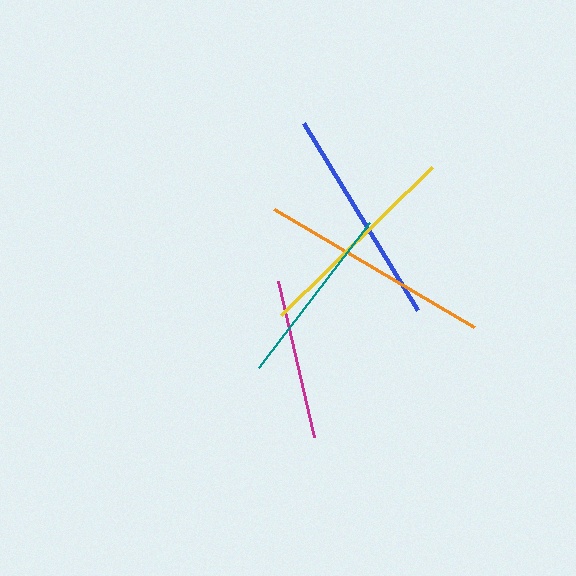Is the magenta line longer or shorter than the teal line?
The teal line is longer than the magenta line.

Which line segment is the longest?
The orange line is the longest at approximately 232 pixels.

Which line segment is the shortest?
The magenta line is the shortest at approximately 160 pixels.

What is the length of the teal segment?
The teal segment is approximately 183 pixels long.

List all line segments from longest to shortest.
From longest to shortest: orange, blue, yellow, teal, magenta.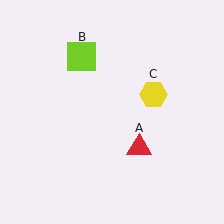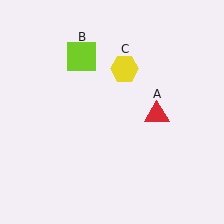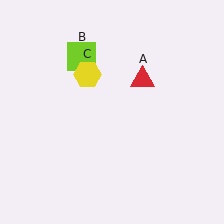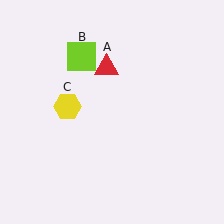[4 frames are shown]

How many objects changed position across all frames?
2 objects changed position: red triangle (object A), yellow hexagon (object C).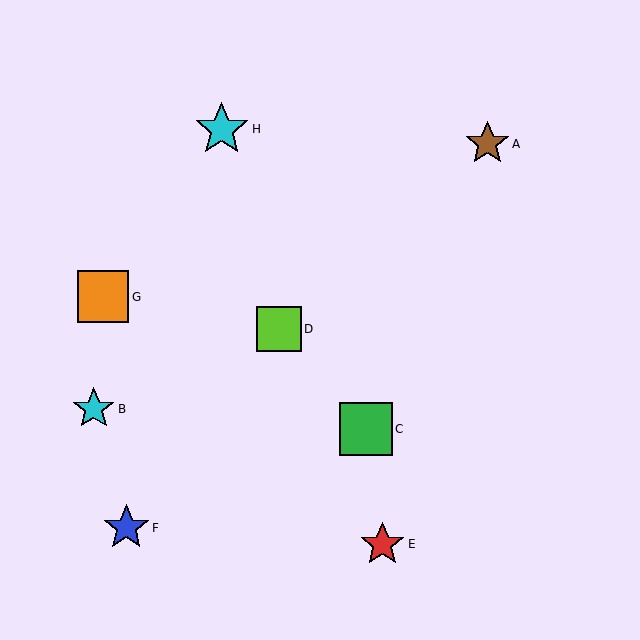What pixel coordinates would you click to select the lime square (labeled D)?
Click at (279, 329) to select the lime square D.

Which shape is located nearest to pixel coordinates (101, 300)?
The orange square (labeled G) at (103, 297) is nearest to that location.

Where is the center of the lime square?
The center of the lime square is at (279, 329).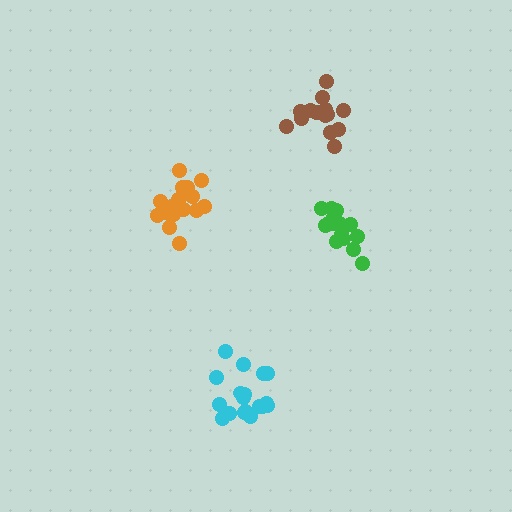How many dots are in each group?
Group 1: 15 dots, Group 2: 19 dots, Group 3: 16 dots, Group 4: 14 dots (64 total).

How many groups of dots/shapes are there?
There are 4 groups.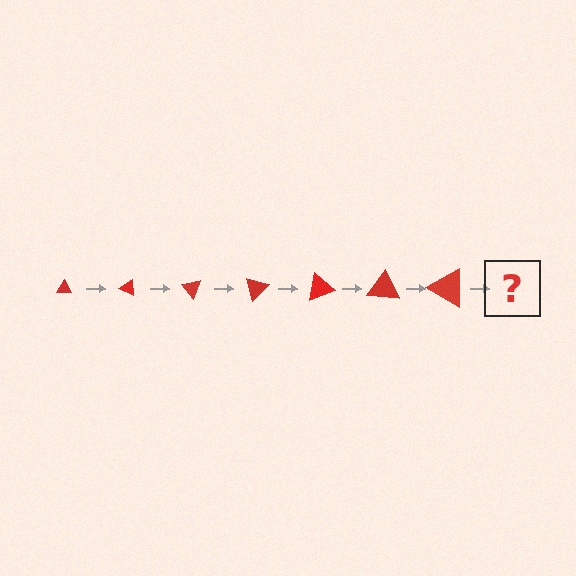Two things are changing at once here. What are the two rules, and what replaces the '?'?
The two rules are that the triangle grows larger each step and it rotates 25 degrees each step. The '?' should be a triangle, larger than the previous one and rotated 175 degrees from the start.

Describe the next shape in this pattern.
It should be a triangle, larger than the previous one and rotated 175 degrees from the start.